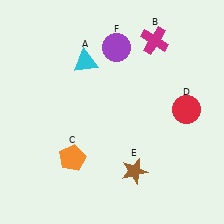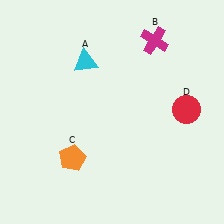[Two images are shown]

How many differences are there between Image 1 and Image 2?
There are 2 differences between the two images.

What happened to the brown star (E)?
The brown star (E) was removed in Image 2. It was in the bottom-right area of Image 1.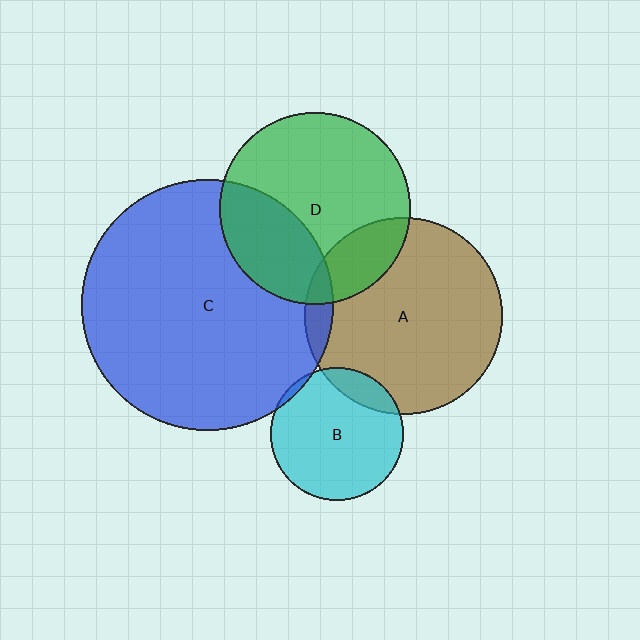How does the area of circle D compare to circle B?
Approximately 2.1 times.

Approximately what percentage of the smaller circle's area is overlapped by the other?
Approximately 15%.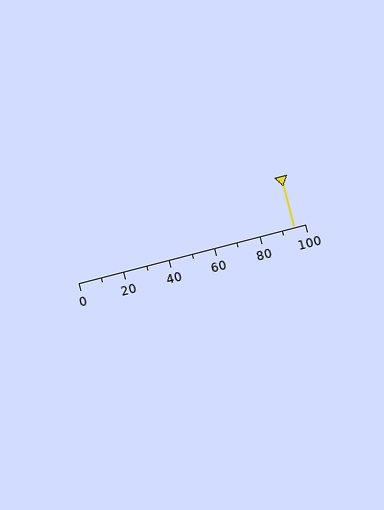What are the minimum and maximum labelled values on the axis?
The axis runs from 0 to 100.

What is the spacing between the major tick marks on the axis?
The major ticks are spaced 20 apart.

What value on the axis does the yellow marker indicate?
The marker indicates approximately 95.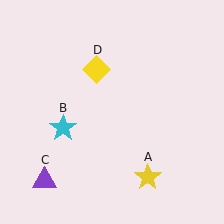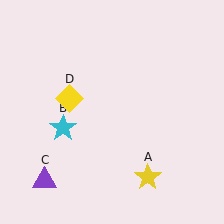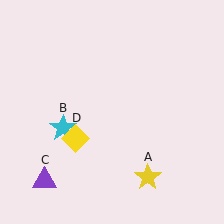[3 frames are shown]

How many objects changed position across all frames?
1 object changed position: yellow diamond (object D).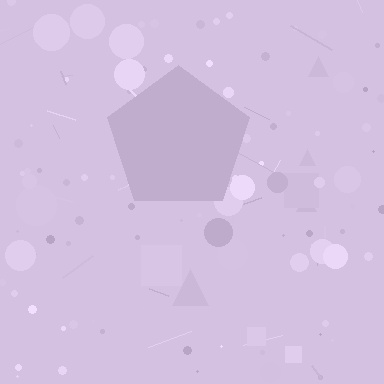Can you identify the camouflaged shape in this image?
The camouflaged shape is a pentagon.